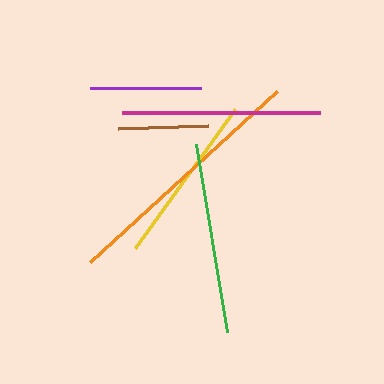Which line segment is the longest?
The orange line is the longest at approximately 254 pixels.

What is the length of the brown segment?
The brown segment is approximately 89 pixels long.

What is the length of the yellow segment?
The yellow segment is approximately 172 pixels long.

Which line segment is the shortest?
The brown line is the shortest at approximately 89 pixels.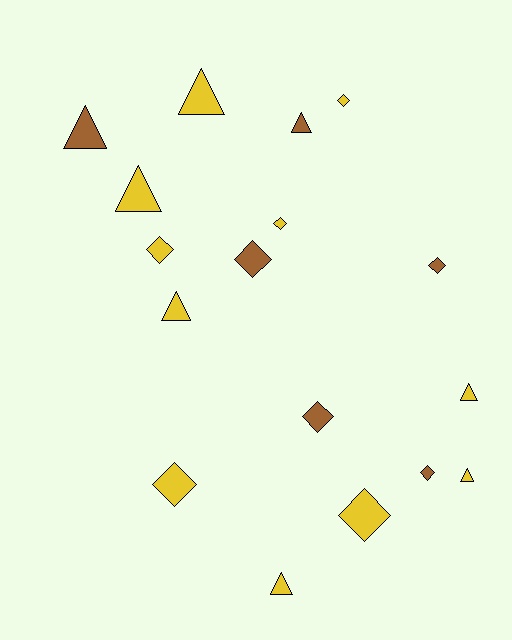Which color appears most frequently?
Yellow, with 11 objects.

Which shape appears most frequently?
Diamond, with 9 objects.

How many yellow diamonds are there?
There are 5 yellow diamonds.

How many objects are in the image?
There are 17 objects.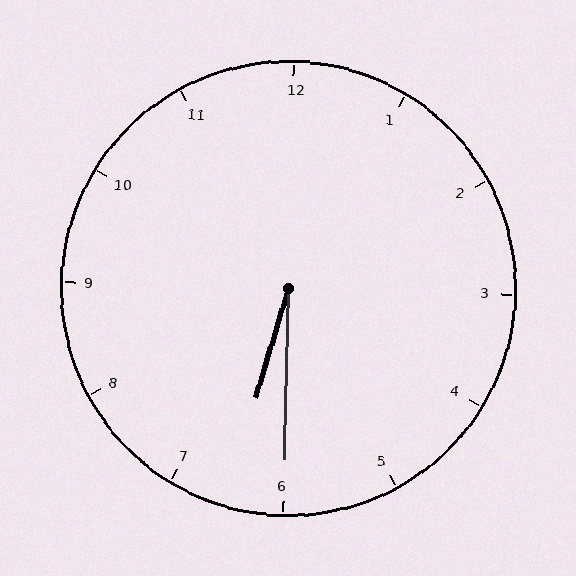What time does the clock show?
6:30.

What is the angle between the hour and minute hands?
Approximately 15 degrees.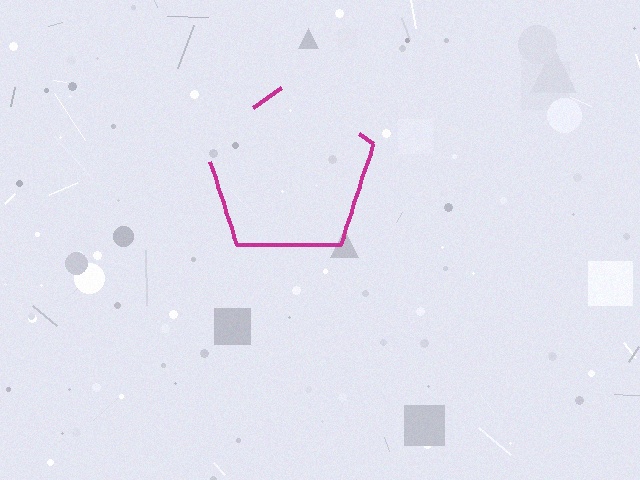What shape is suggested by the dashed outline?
The dashed outline suggests a pentagon.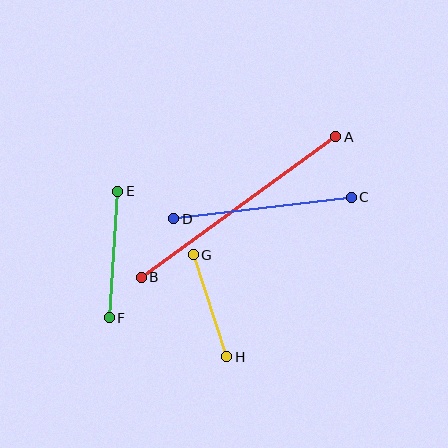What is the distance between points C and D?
The distance is approximately 179 pixels.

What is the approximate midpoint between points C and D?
The midpoint is at approximately (262, 208) pixels.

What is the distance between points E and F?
The distance is approximately 127 pixels.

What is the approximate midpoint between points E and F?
The midpoint is at approximately (113, 254) pixels.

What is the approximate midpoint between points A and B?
The midpoint is at approximately (238, 207) pixels.